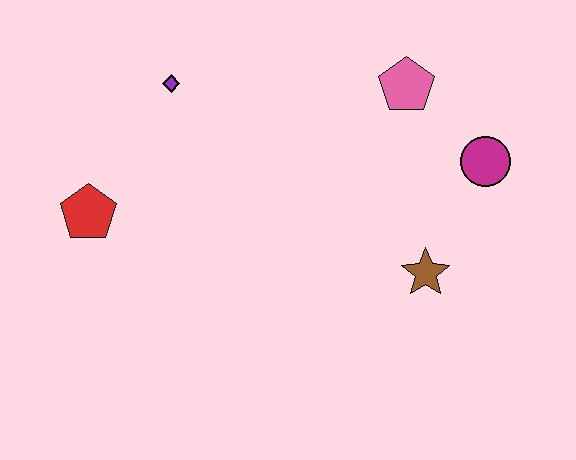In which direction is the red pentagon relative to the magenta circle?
The red pentagon is to the left of the magenta circle.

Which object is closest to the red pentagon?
The purple diamond is closest to the red pentagon.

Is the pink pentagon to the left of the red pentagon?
No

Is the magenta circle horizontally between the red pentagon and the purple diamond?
No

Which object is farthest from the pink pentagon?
The red pentagon is farthest from the pink pentagon.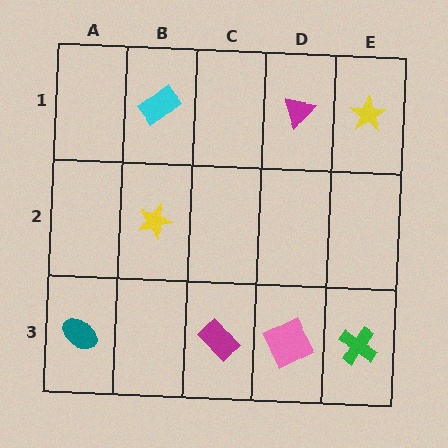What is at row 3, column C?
A magenta rectangle.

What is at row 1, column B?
A cyan rectangle.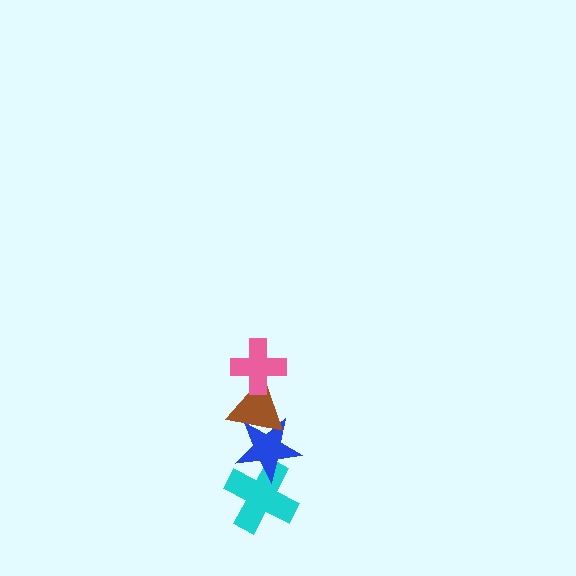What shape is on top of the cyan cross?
The blue star is on top of the cyan cross.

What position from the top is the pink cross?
The pink cross is 1st from the top.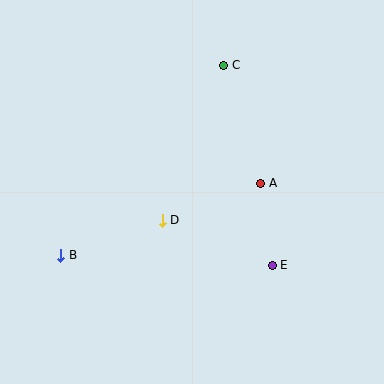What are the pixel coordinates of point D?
Point D is at (162, 220).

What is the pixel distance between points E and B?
The distance between E and B is 212 pixels.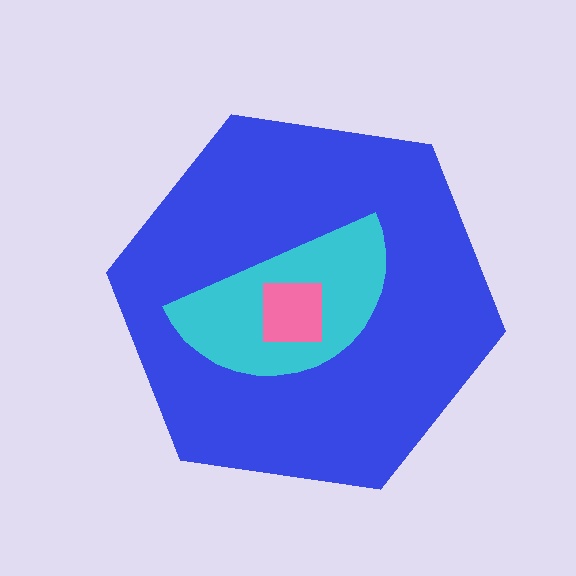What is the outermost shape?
The blue hexagon.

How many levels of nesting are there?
3.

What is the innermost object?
The pink square.